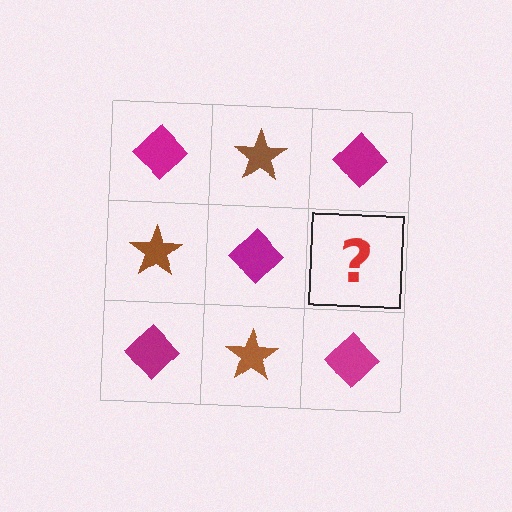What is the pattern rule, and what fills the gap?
The rule is that it alternates magenta diamond and brown star in a checkerboard pattern. The gap should be filled with a brown star.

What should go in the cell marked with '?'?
The missing cell should contain a brown star.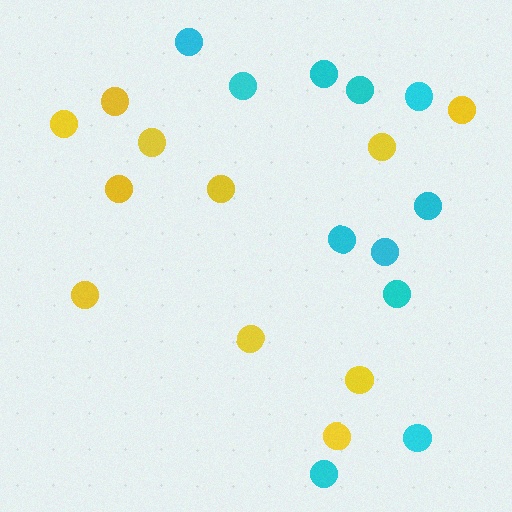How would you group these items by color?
There are 2 groups: one group of yellow circles (11) and one group of cyan circles (11).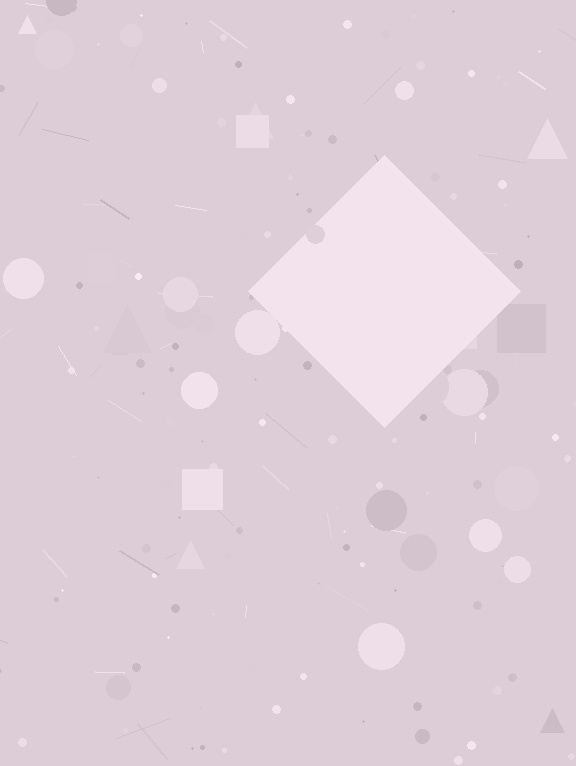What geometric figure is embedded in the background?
A diamond is embedded in the background.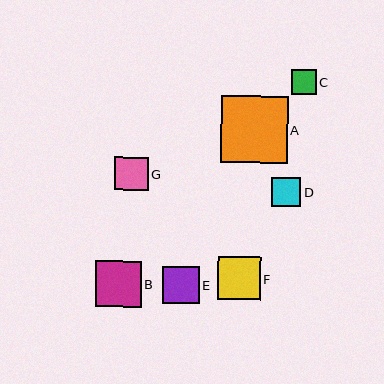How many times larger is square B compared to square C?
Square B is approximately 1.8 times the size of square C.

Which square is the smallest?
Square C is the smallest with a size of approximately 25 pixels.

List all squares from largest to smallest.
From largest to smallest: A, B, F, E, G, D, C.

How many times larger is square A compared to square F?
Square A is approximately 1.5 times the size of square F.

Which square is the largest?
Square A is the largest with a size of approximately 67 pixels.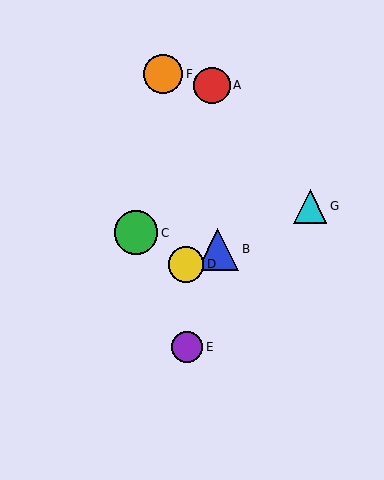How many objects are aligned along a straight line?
3 objects (B, D, G) are aligned along a straight line.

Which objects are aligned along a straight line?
Objects B, D, G are aligned along a straight line.